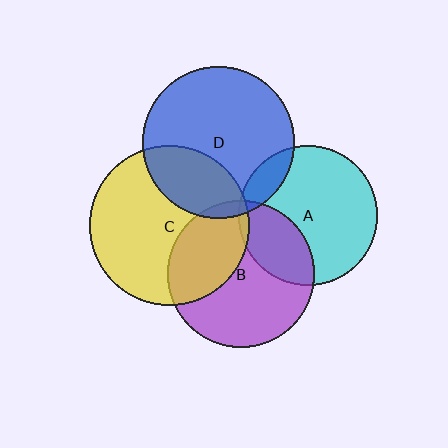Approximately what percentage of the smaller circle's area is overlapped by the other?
Approximately 10%.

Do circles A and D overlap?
Yes.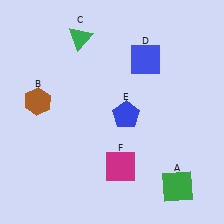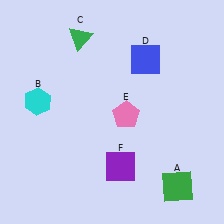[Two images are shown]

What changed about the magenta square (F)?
In Image 1, F is magenta. In Image 2, it changed to purple.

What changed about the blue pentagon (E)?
In Image 1, E is blue. In Image 2, it changed to pink.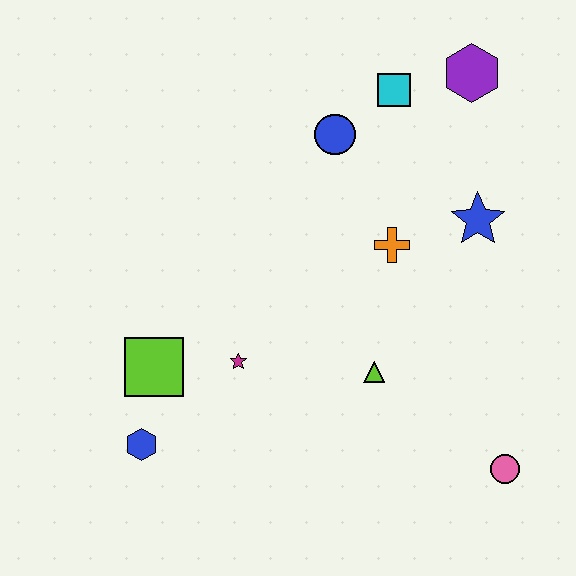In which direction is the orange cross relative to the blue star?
The orange cross is to the left of the blue star.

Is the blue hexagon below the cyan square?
Yes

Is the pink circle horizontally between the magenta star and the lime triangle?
No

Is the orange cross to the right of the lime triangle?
Yes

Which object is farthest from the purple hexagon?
The blue hexagon is farthest from the purple hexagon.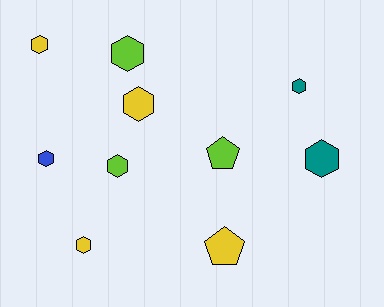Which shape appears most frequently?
Hexagon, with 8 objects.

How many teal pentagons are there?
There are no teal pentagons.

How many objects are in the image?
There are 10 objects.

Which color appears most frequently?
Yellow, with 4 objects.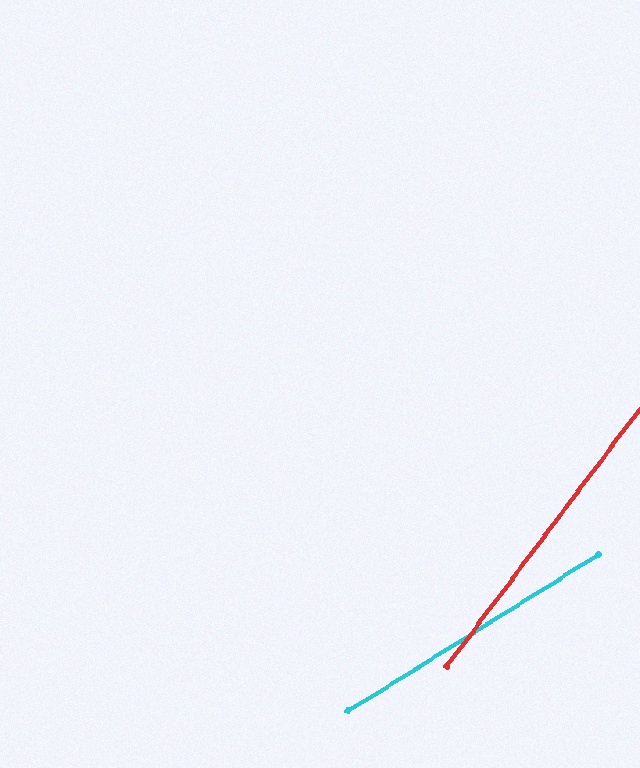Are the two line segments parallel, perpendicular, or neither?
Neither parallel nor perpendicular — they differ by about 21°.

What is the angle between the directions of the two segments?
Approximately 21 degrees.